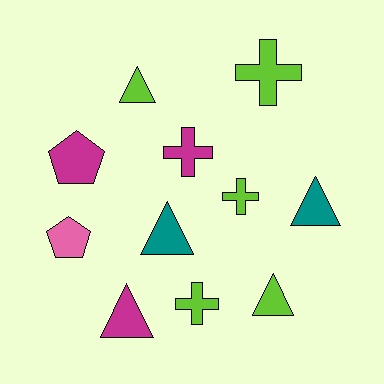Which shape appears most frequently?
Triangle, with 5 objects.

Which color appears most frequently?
Lime, with 5 objects.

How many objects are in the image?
There are 11 objects.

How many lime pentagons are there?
There are no lime pentagons.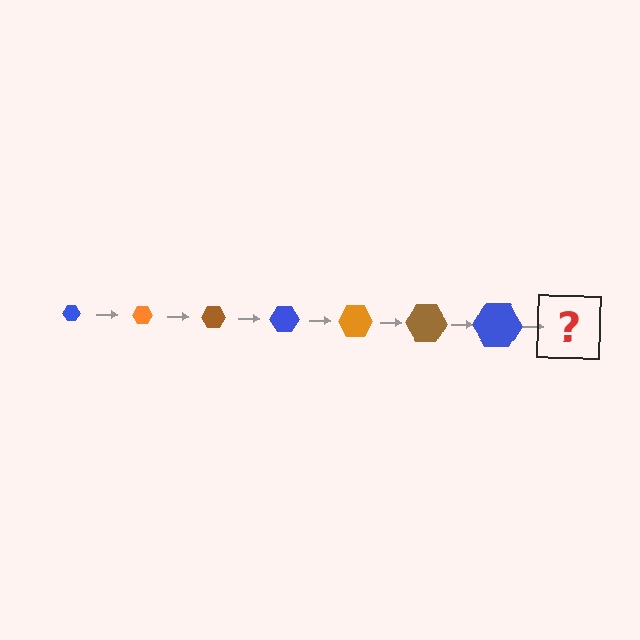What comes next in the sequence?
The next element should be an orange hexagon, larger than the previous one.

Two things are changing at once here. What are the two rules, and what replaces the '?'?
The two rules are that the hexagon grows larger each step and the color cycles through blue, orange, and brown. The '?' should be an orange hexagon, larger than the previous one.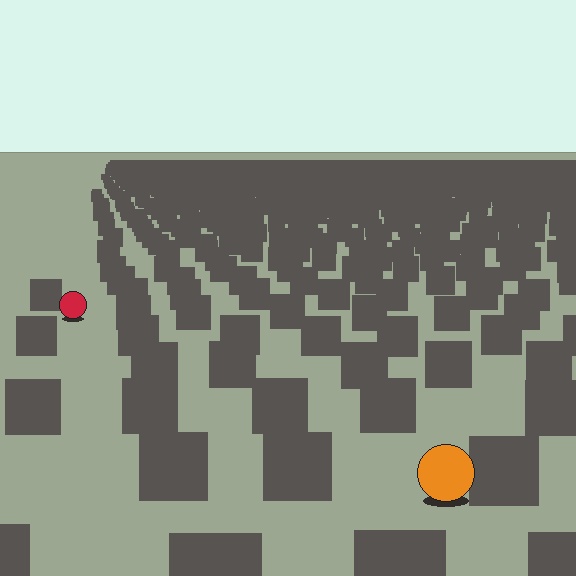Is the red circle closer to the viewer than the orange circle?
No. The orange circle is closer — you can tell from the texture gradient: the ground texture is coarser near it.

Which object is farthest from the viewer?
The red circle is farthest from the viewer. It appears smaller and the ground texture around it is denser.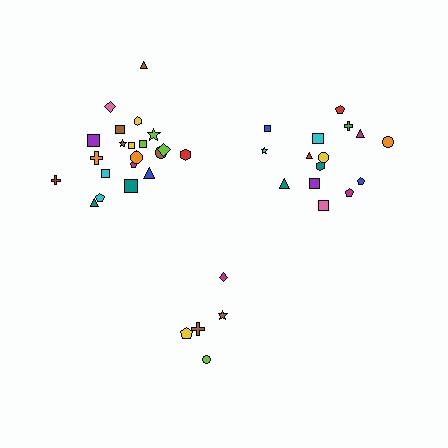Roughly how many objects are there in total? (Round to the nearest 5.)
Roughly 40 objects in total.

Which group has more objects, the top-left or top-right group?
The top-left group.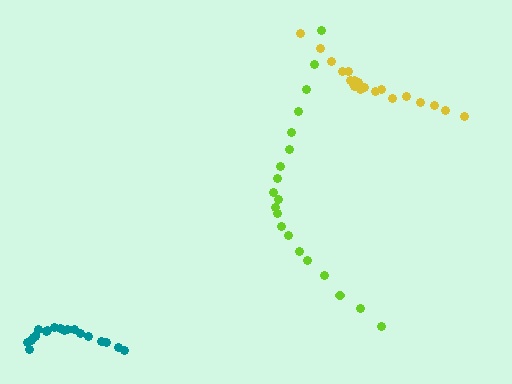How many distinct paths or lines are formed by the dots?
There are 3 distinct paths.